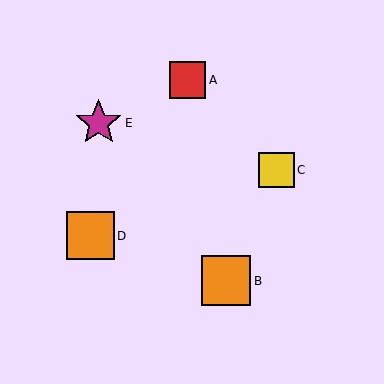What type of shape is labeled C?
Shape C is a yellow square.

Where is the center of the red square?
The center of the red square is at (188, 80).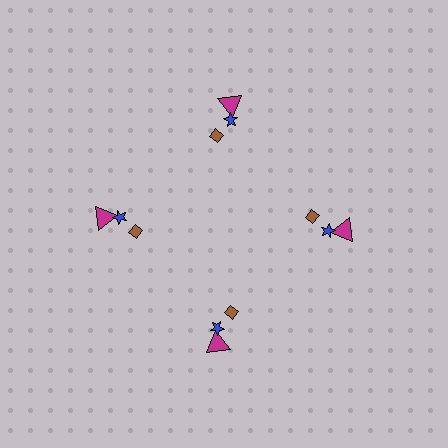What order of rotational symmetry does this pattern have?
This pattern has 4-fold rotational symmetry.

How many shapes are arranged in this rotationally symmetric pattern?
There are 12 shapes, arranged in 4 groups of 3.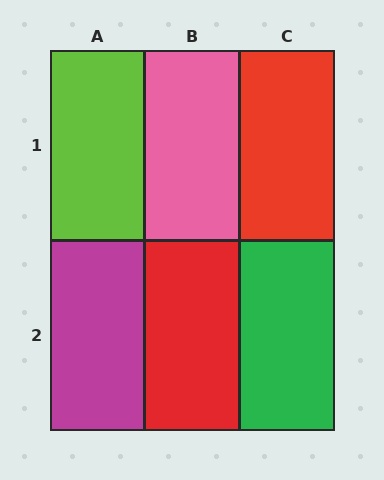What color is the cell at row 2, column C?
Green.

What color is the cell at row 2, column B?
Red.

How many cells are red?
2 cells are red.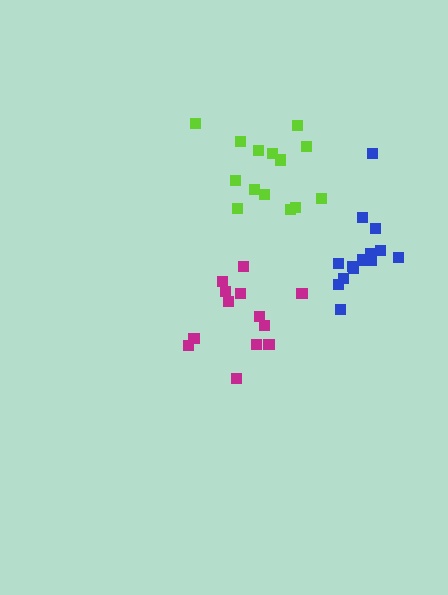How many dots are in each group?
Group 1: 14 dots, Group 2: 13 dots, Group 3: 14 dots (41 total).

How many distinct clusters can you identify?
There are 3 distinct clusters.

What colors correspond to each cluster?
The clusters are colored: lime, magenta, blue.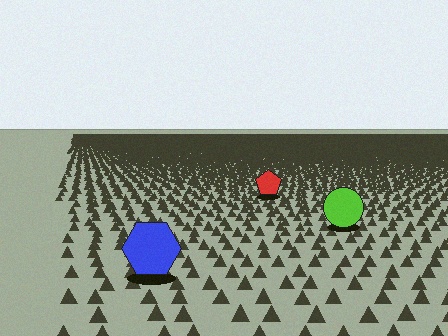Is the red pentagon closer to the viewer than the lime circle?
No. The lime circle is closer — you can tell from the texture gradient: the ground texture is coarser near it.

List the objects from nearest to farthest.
From nearest to farthest: the blue hexagon, the lime circle, the red pentagon.